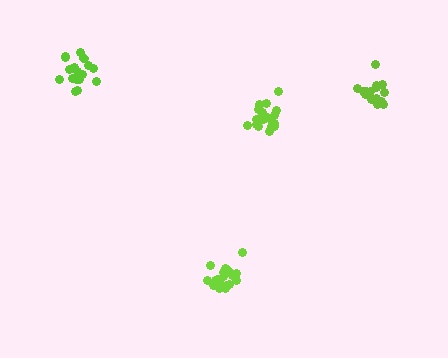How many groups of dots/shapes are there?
There are 4 groups.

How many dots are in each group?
Group 1: 19 dots, Group 2: 16 dots, Group 3: 18 dots, Group 4: 21 dots (74 total).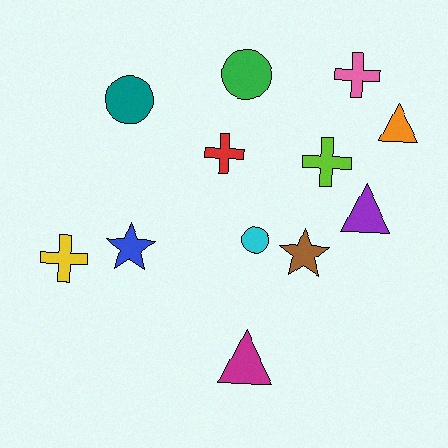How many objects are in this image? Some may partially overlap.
There are 12 objects.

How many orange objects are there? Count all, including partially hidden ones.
There is 1 orange object.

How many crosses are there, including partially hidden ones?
There are 4 crosses.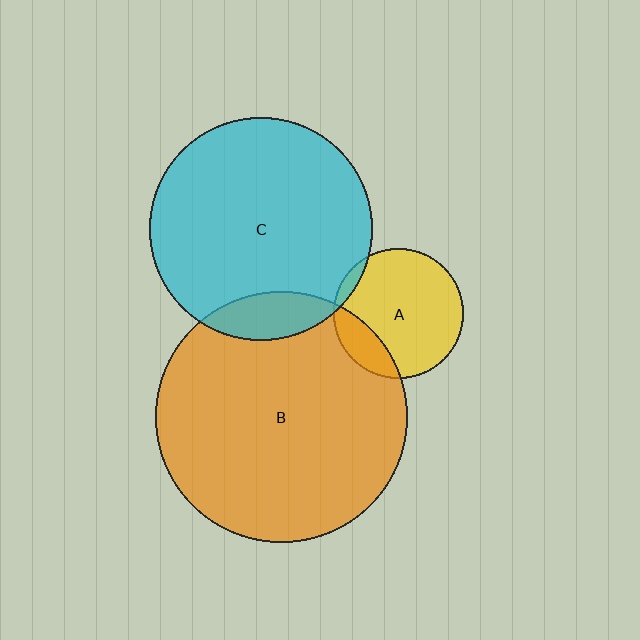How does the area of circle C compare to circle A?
Approximately 2.9 times.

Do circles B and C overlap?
Yes.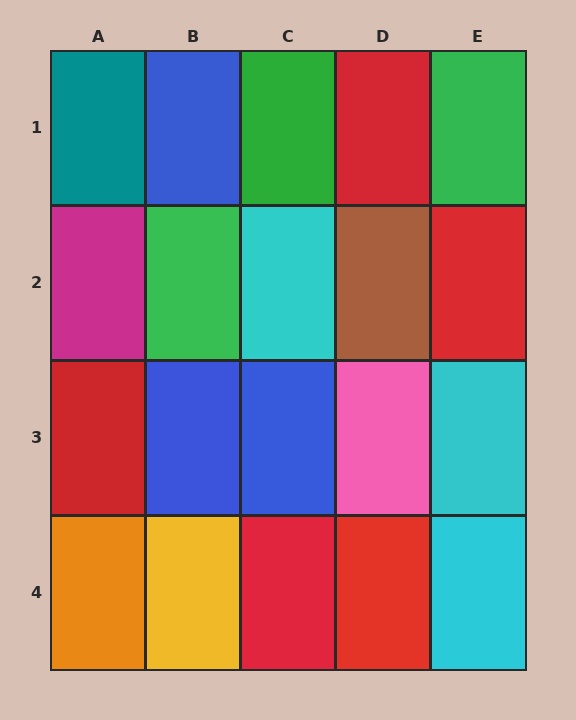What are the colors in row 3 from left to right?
Red, blue, blue, pink, cyan.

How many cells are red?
5 cells are red.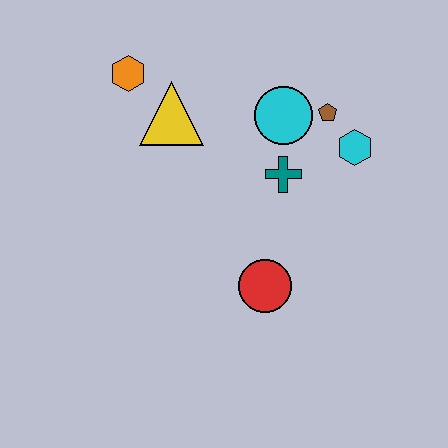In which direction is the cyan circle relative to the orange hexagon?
The cyan circle is to the right of the orange hexagon.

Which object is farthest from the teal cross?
The orange hexagon is farthest from the teal cross.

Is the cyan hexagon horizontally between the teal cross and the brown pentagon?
No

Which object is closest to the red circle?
The teal cross is closest to the red circle.